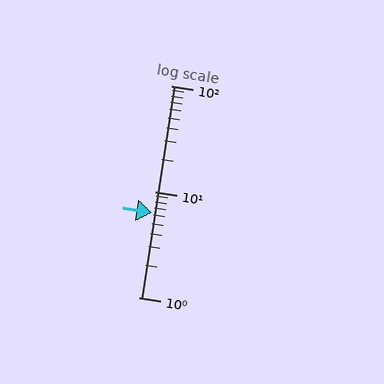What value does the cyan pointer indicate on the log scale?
The pointer indicates approximately 6.3.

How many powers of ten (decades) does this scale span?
The scale spans 2 decades, from 1 to 100.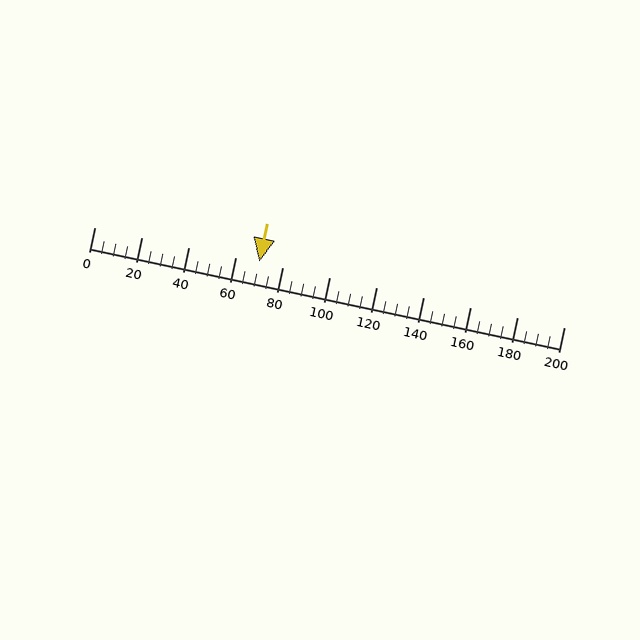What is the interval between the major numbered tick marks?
The major tick marks are spaced 20 units apart.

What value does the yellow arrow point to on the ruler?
The yellow arrow points to approximately 70.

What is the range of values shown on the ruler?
The ruler shows values from 0 to 200.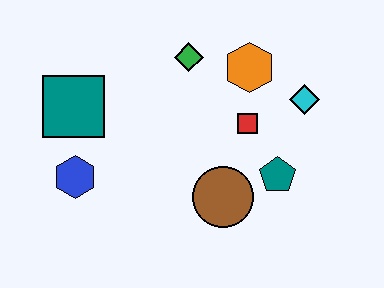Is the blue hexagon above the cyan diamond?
No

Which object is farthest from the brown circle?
The teal square is farthest from the brown circle.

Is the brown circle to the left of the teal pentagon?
Yes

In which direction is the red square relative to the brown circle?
The red square is above the brown circle.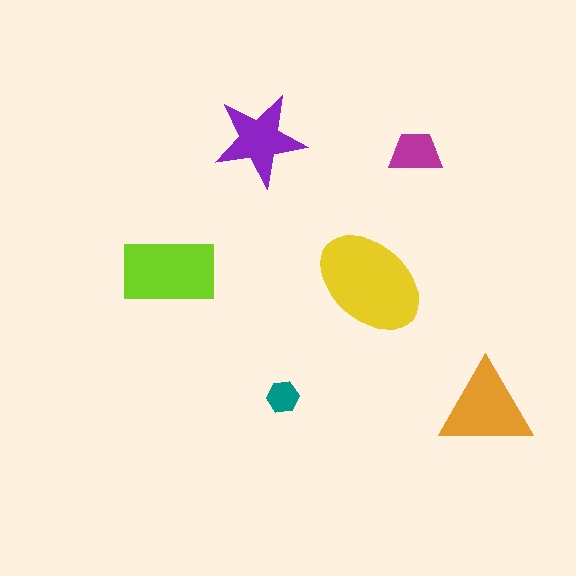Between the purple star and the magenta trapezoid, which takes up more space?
The purple star.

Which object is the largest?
The yellow ellipse.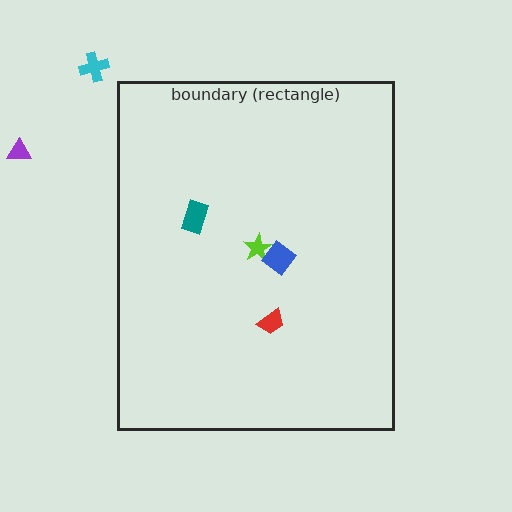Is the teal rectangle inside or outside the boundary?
Inside.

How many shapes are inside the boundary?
4 inside, 2 outside.